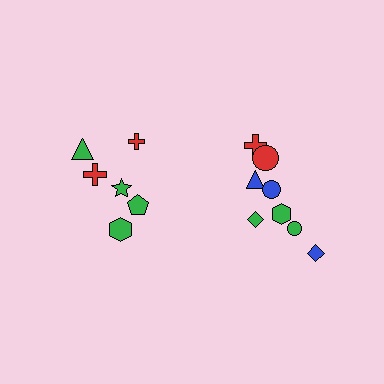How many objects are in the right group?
There are 8 objects.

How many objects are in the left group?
There are 6 objects.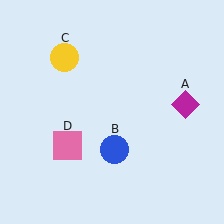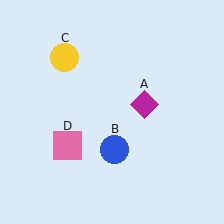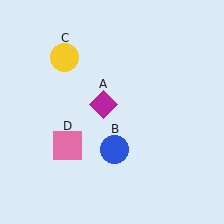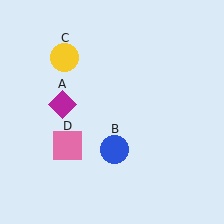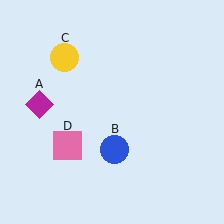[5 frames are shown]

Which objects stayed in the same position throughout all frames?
Blue circle (object B) and yellow circle (object C) and pink square (object D) remained stationary.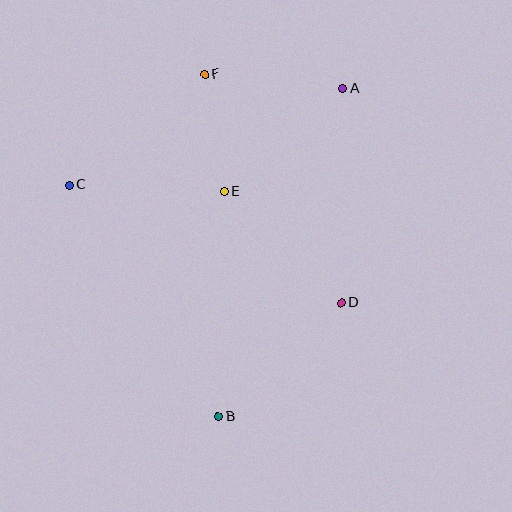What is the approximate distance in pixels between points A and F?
The distance between A and F is approximately 139 pixels.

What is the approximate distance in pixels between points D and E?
The distance between D and E is approximately 162 pixels.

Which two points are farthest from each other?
Points A and B are farthest from each other.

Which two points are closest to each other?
Points E and F are closest to each other.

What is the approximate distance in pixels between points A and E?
The distance between A and E is approximately 157 pixels.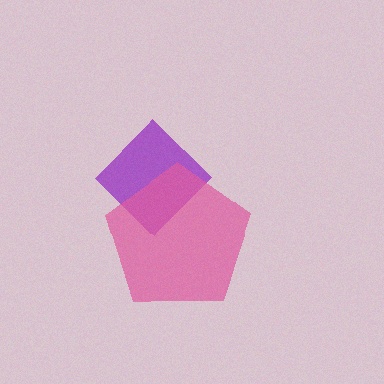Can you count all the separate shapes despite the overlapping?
Yes, there are 2 separate shapes.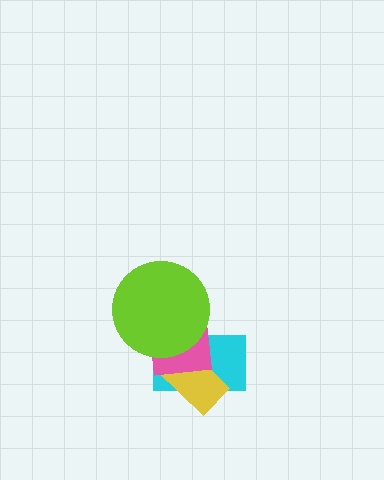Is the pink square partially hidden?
Yes, it is partially covered by another shape.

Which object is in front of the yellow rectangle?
The pink square is in front of the yellow rectangle.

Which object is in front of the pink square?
The lime circle is in front of the pink square.